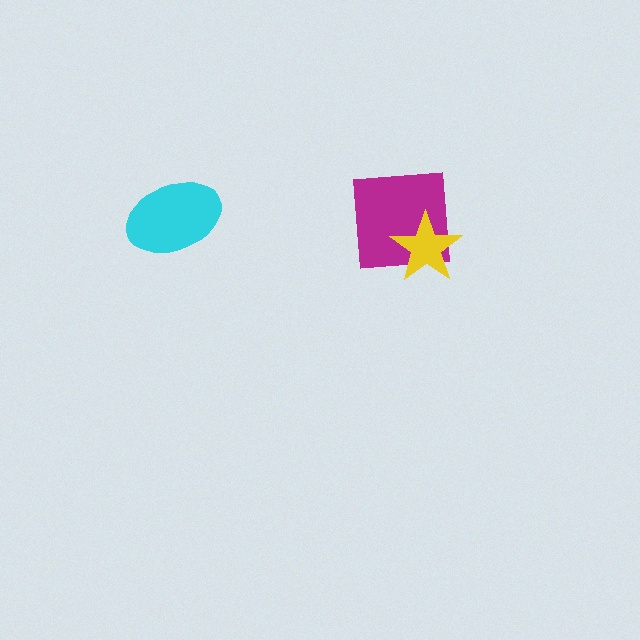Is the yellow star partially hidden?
No, no other shape covers it.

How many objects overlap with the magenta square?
1 object overlaps with the magenta square.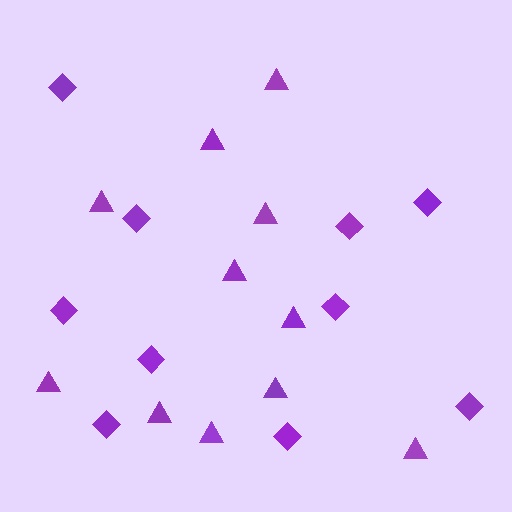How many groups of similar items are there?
There are 2 groups: one group of diamonds (10) and one group of triangles (11).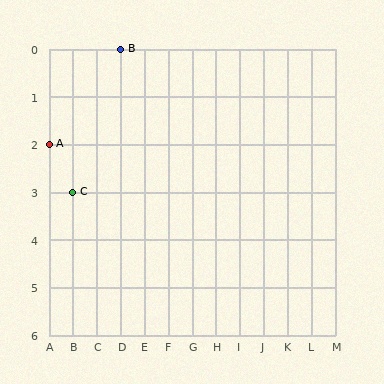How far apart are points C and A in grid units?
Points C and A are 1 column and 1 row apart (about 1.4 grid units diagonally).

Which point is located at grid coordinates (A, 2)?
Point A is at (A, 2).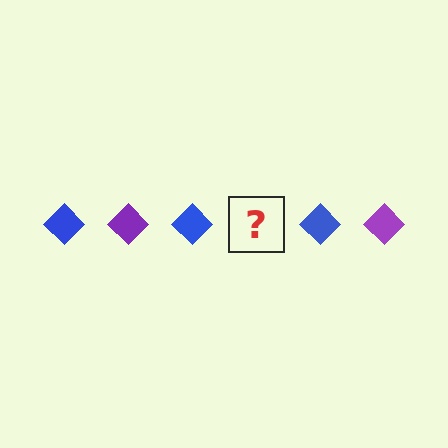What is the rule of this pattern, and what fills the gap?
The rule is that the pattern cycles through blue, purple diamonds. The gap should be filled with a purple diamond.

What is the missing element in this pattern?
The missing element is a purple diamond.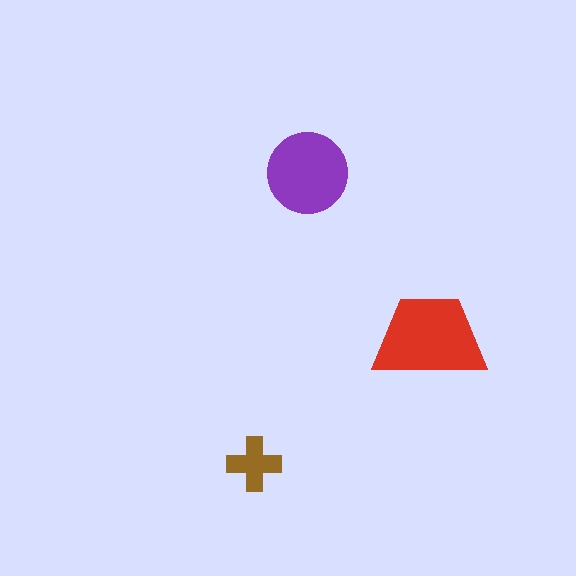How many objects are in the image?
There are 3 objects in the image.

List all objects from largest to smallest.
The red trapezoid, the purple circle, the brown cross.